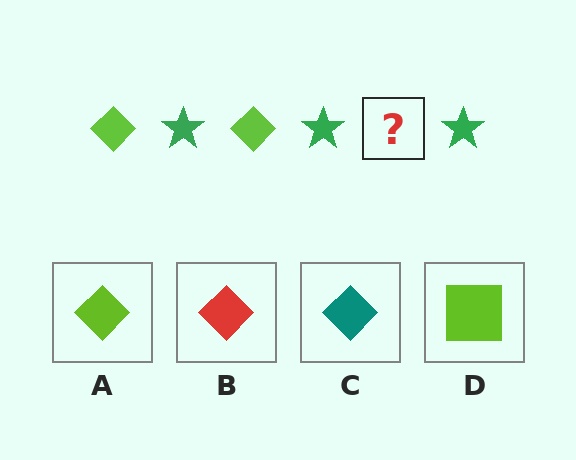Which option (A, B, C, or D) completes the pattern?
A.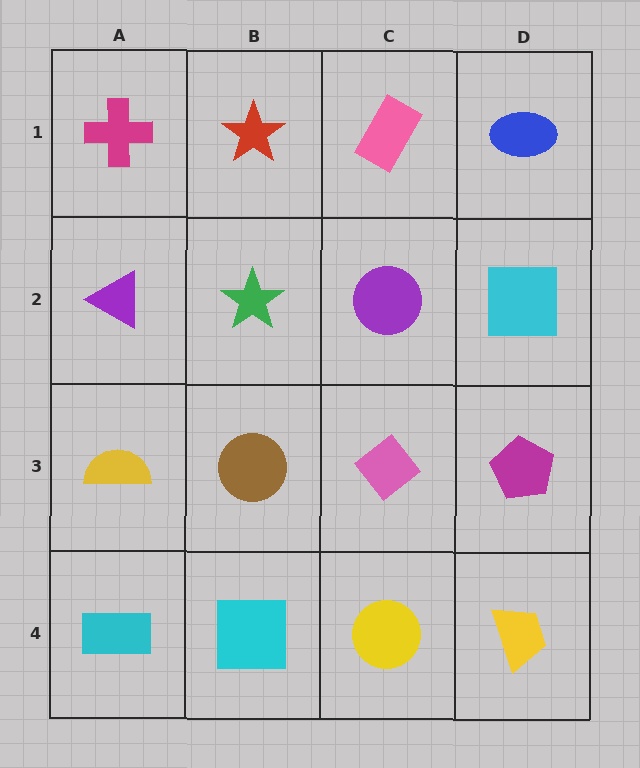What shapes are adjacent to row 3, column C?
A purple circle (row 2, column C), a yellow circle (row 4, column C), a brown circle (row 3, column B), a magenta pentagon (row 3, column D).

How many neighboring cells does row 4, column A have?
2.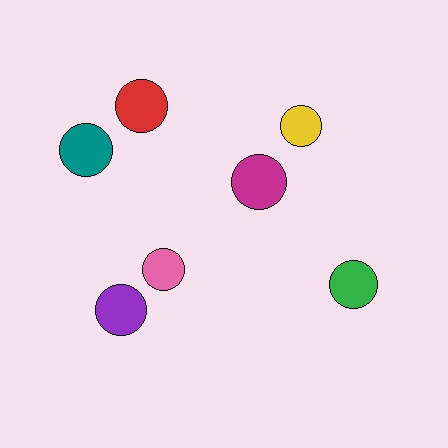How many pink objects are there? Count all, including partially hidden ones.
There is 1 pink object.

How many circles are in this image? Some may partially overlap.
There are 7 circles.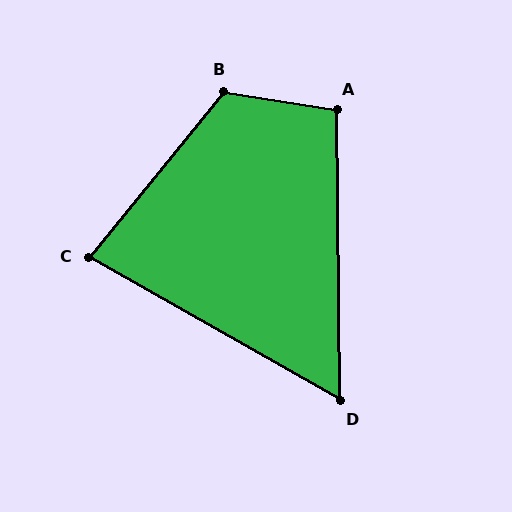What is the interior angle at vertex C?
Approximately 80 degrees (acute).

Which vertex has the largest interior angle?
B, at approximately 120 degrees.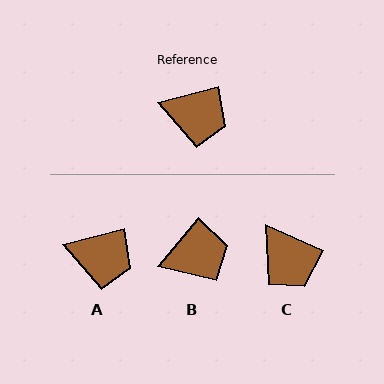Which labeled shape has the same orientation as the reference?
A.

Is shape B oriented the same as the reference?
No, it is off by about 36 degrees.